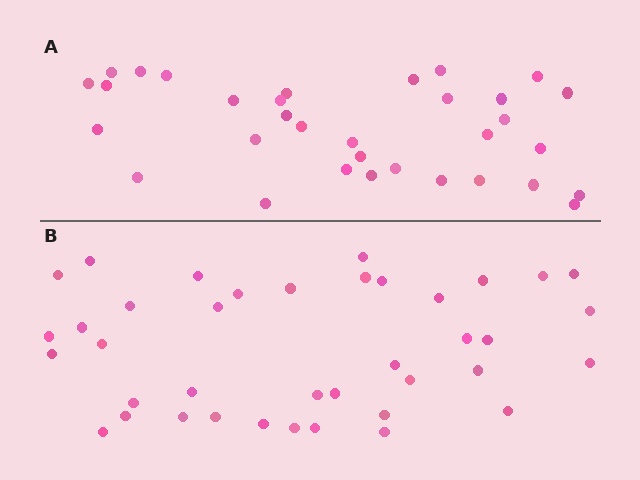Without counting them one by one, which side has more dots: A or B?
Region B (the bottom region) has more dots.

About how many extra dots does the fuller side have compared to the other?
Region B has about 6 more dots than region A.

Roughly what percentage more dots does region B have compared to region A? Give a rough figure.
About 20% more.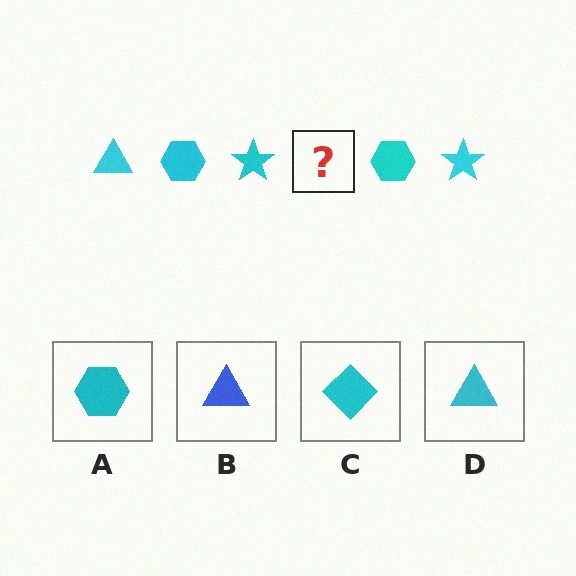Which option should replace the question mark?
Option D.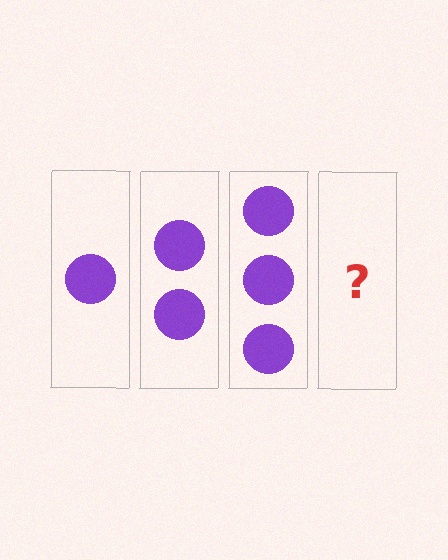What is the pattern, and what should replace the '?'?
The pattern is that each step adds one more circle. The '?' should be 4 circles.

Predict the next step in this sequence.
The next step is 4 circles.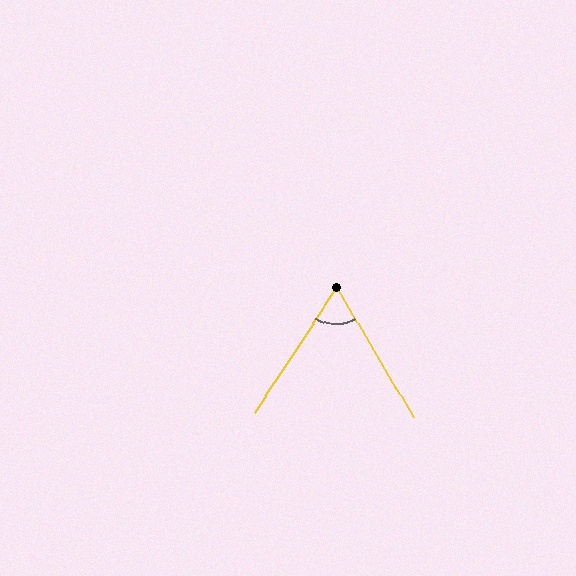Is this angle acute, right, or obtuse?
It is acute.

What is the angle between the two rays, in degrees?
Approximately 64 degrees.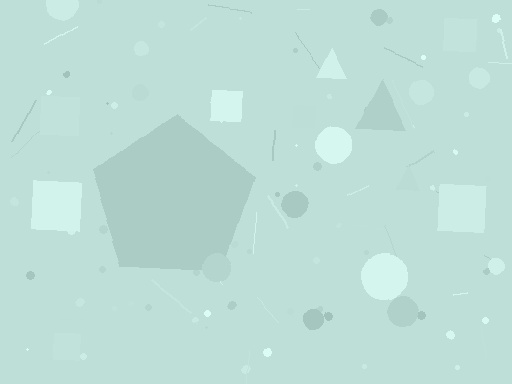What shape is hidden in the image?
A pentagon is hidden in the image.